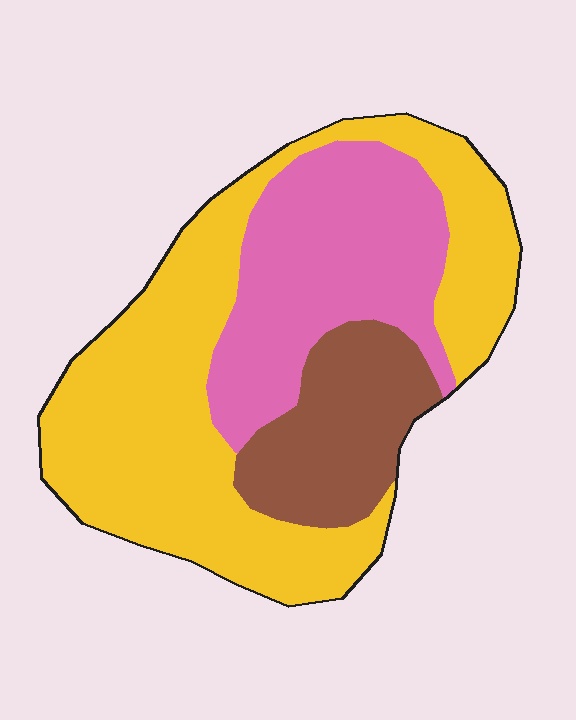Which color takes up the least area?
Brown, at roughly 20%.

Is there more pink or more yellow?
Yellow.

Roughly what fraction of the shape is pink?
Pink covers about 30% of the shape.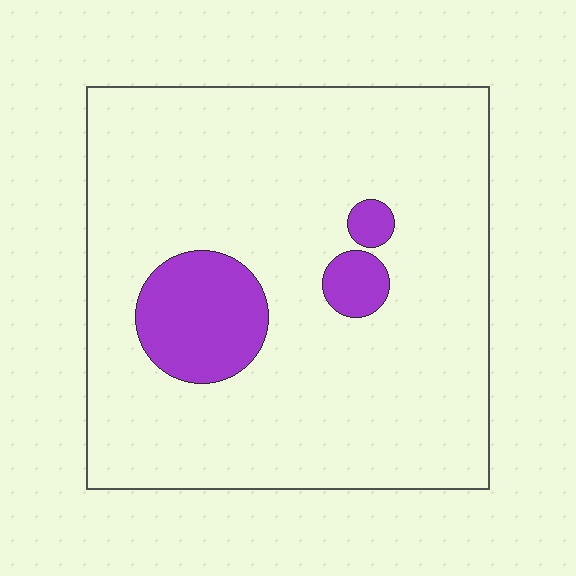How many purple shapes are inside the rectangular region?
3.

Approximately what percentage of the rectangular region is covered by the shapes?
Approximately 10%.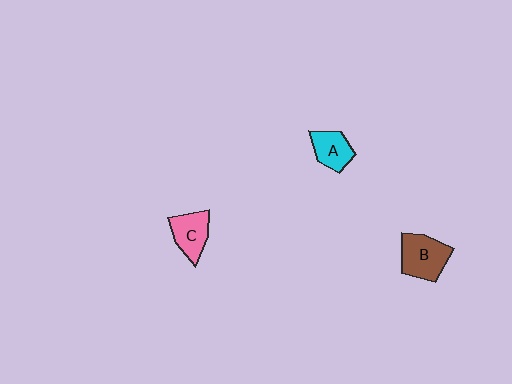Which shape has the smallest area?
Shape A (cyan).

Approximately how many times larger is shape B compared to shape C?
Approximately 1.3 times.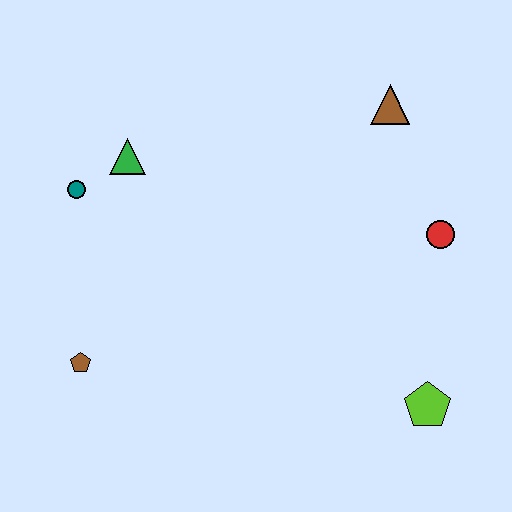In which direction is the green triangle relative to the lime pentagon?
The green triangle is to the left of the lime pentagon.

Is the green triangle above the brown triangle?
No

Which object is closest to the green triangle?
The teal circle is closest to the green triangle.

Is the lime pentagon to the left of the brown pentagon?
No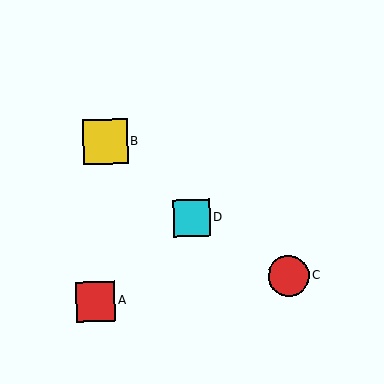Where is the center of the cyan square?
The center of the cyan square is at (192, 218).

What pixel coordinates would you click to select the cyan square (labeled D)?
Click at (192, 218) to select the cyan square D.